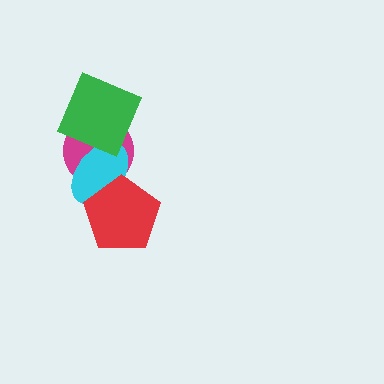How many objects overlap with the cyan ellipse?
3 objects overlap with the cyan ellipse.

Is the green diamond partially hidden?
No, no other shape covers it.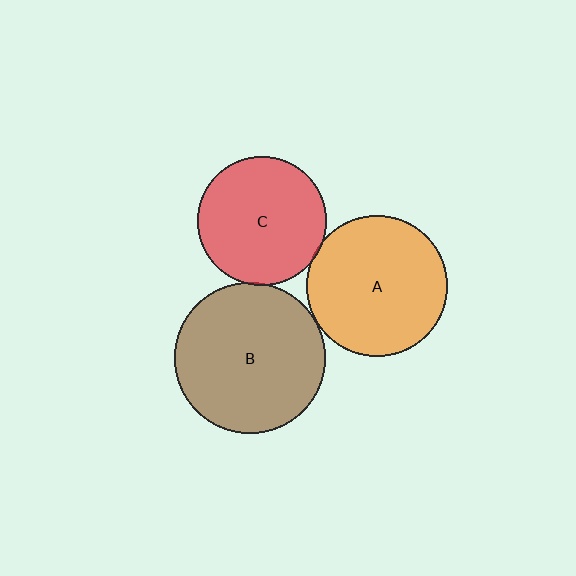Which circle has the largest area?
Circle B (brown).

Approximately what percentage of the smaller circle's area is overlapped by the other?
Approximately 5%.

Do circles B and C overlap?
Yes.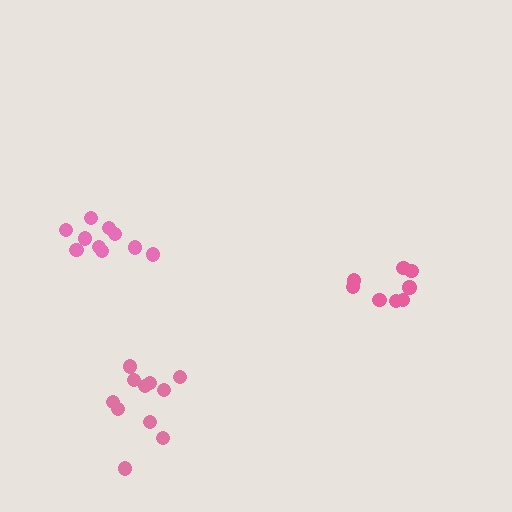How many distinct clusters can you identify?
There are 3 distinct clusters.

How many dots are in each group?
Group 1: 8 dots, Group 2: 10 dots, Group 3: 11 dots (29 total).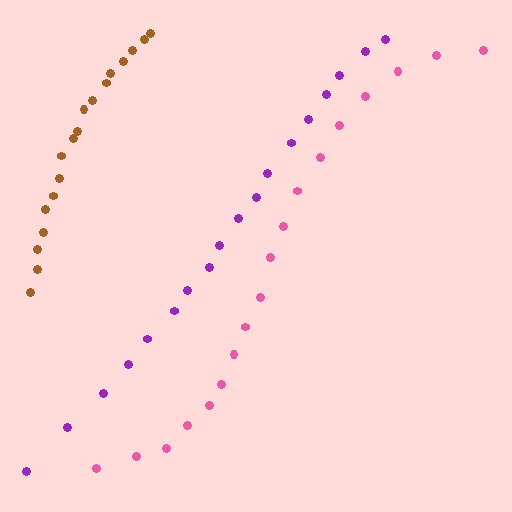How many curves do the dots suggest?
There are 3 distinct paths.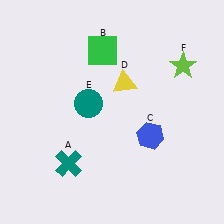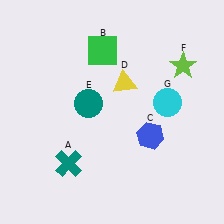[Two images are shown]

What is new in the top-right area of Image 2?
A cyan circle (G) was added in the top-right area of Image 2.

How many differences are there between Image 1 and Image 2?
There is 1 difference between the two images.